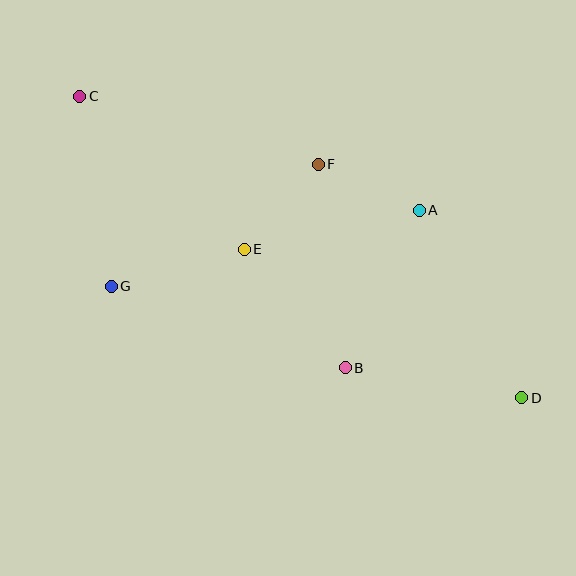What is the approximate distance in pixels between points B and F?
The distance between B and F is approximately 205 pixels.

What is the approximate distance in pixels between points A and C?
The distance between A and C is approximately 358 pixels.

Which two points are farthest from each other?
Points C and D are farthest from each other.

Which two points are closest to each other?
Points A and F are closest to each other.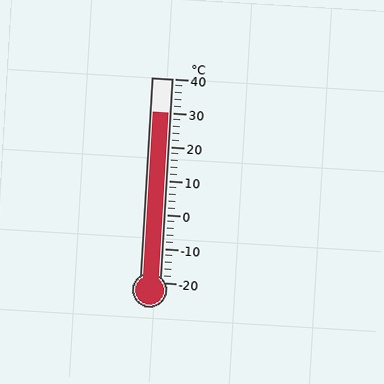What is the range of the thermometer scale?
The thermometer scale ranges from -20°C to 40°C.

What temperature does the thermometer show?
The thermometer shows approximately 30°C.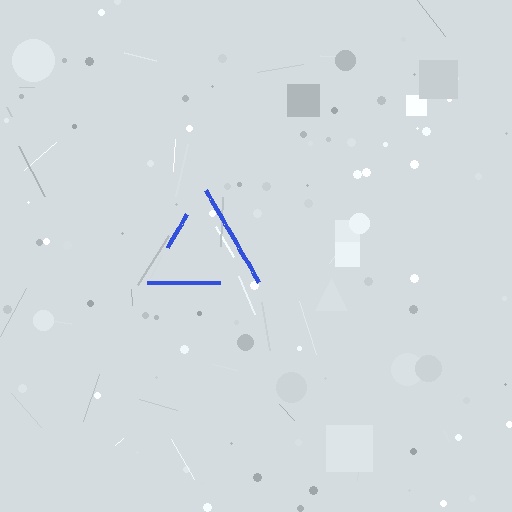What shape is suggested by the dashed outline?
The dashed outline suggests a triangle.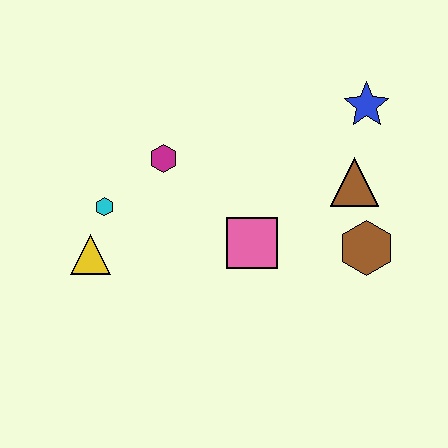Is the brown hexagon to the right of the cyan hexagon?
Yes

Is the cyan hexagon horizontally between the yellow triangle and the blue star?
Yes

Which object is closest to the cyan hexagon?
The yellow triangle is closest to the cyan hexagon.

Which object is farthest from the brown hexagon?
The yellow triangle is farthest from the brown hexagon.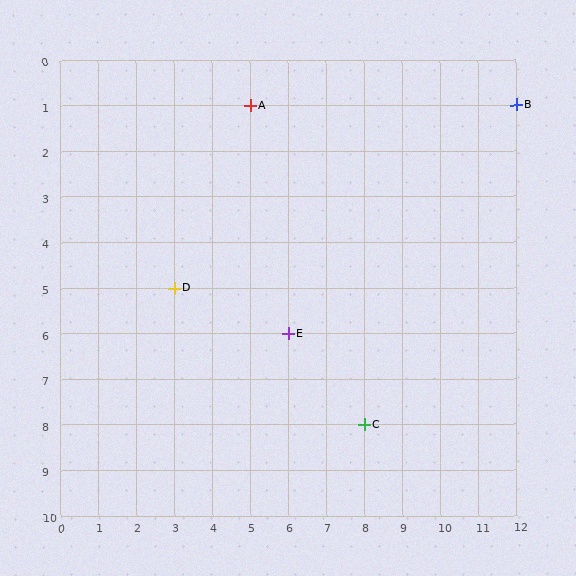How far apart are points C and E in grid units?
Points C and E are 2 columns and 2 rows apart (about 2.8 grid units diagonally).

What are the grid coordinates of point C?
Point C is at grid coordinates (8, 8).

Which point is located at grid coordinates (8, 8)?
Point C is at (8, 8).